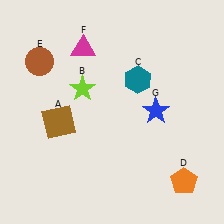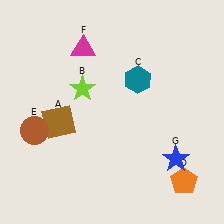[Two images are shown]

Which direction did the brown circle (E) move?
The brown circle (E) moved down.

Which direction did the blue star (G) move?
The blue star (G) moved down.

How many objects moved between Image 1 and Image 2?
2 objects moved between the two images.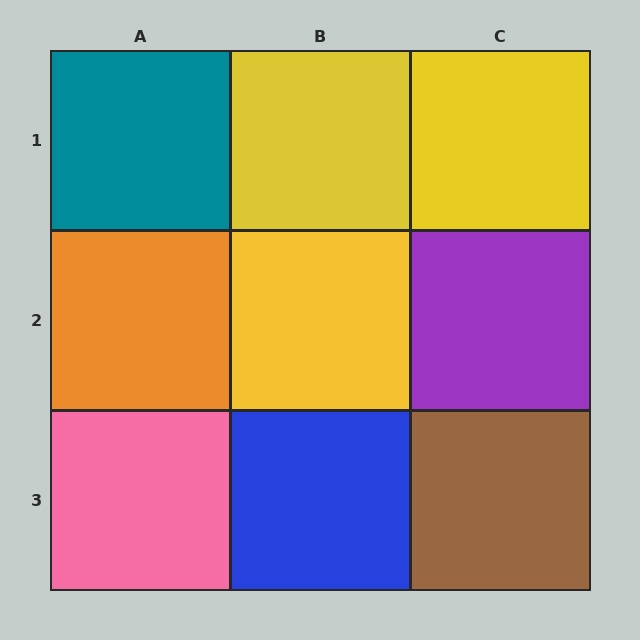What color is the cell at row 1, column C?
Yellow.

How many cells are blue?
1 cell is blue.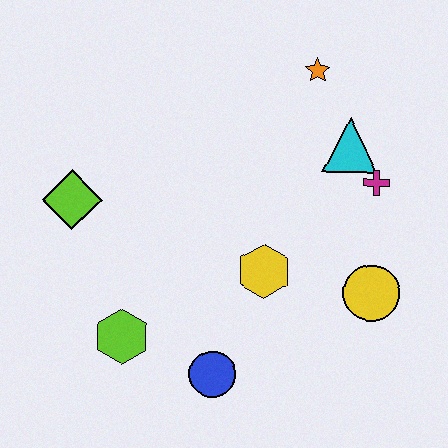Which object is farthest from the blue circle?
The orange star is farthest from the blue circle.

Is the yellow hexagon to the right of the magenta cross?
No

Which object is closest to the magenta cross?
The cyan triangle is closest to the magenta cross.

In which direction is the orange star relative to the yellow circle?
The orange star is above the yellow circle.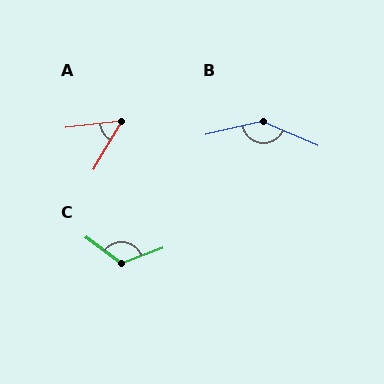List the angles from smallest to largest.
A (53°), C (122°), B (144°).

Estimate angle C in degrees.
Approximately 122 degrees.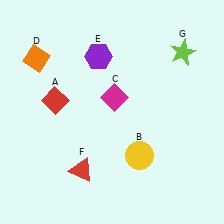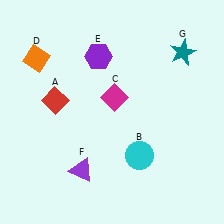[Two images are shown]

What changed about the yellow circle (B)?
In Image 1, B is yellow. In Image 2, it changed to cyan.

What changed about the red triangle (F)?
In Image 1, F is red. In Image 2, it changed to purple.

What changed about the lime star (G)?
In Image 1, G is lime. In Image 2, it changed to teal.